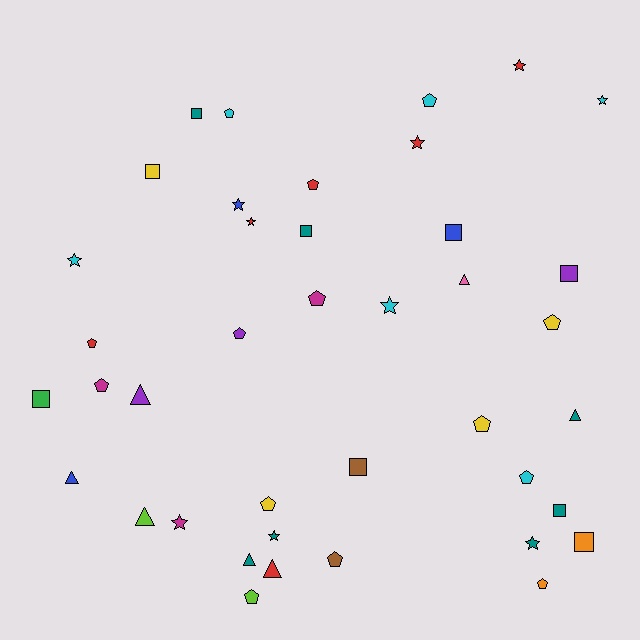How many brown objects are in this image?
There are 2 brown objects.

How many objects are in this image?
There are 40 objects.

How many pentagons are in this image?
There are 14 pentagons.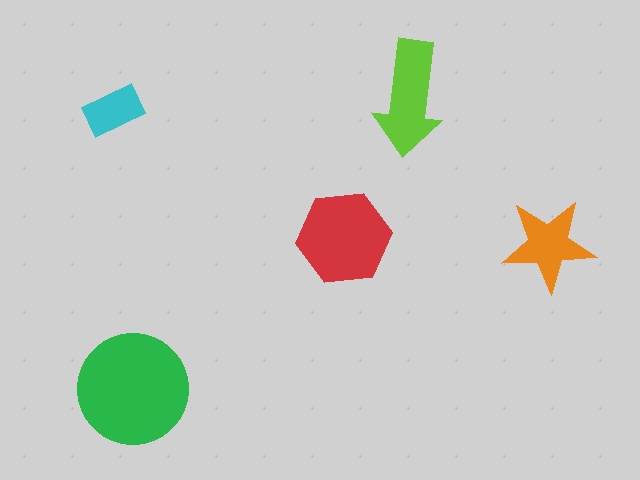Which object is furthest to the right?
The orange star is rightmost.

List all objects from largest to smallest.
The green circle, the red hexagon, the lime arrow, the orange star, the cyan rectangle.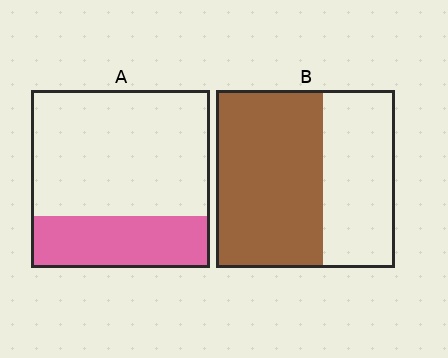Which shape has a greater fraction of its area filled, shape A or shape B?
Shape B.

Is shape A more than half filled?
No.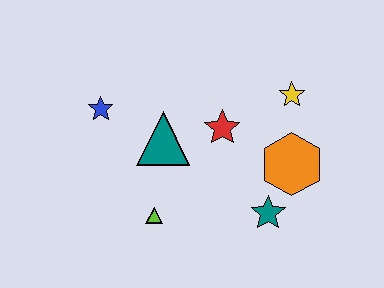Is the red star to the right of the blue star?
Yes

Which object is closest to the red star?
The teal triangle is closest to the red star.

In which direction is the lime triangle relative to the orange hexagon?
The lime triangle is to the left of the orange hexagon.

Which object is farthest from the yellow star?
The blue star is farthest from the yellow star.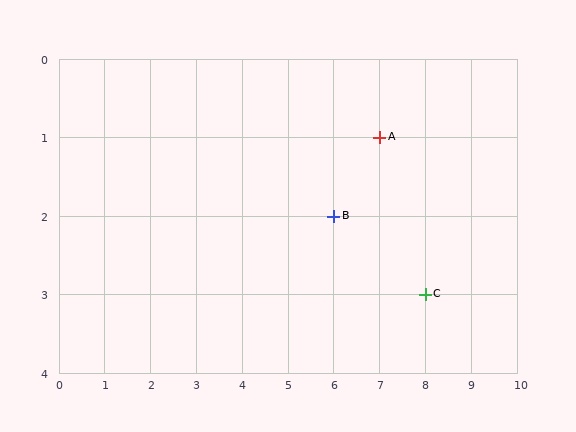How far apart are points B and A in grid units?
Points B and A are 1 column and 1 row apart (about 1.4 grid units diagonally).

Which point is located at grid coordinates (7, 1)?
Point A is at (7, 1).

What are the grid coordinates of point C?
Point C is at grid coordinates (8, 3).